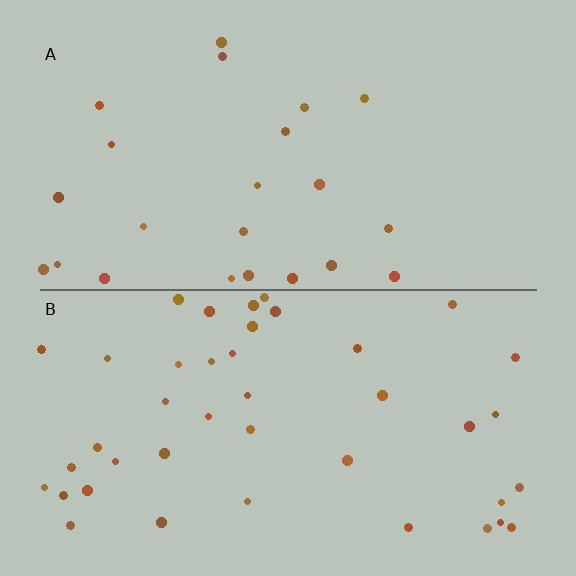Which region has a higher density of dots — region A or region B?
B (the bottom).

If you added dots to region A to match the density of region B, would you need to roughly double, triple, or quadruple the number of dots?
Approximately double.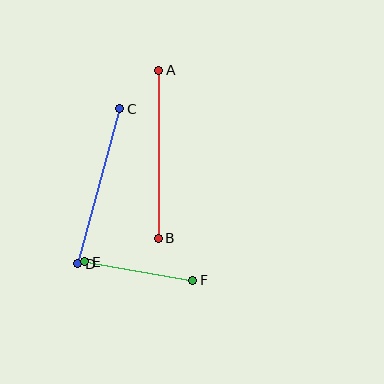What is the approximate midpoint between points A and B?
The midpoint is at approximately (159, 154) pixels.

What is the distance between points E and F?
The distance is approximately 110 pixels.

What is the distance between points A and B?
The distance is approximately 168 pixels.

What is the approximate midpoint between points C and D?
The midpoint is at approximately (99, 186) pixels.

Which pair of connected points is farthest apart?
Points A and B are farthest apart.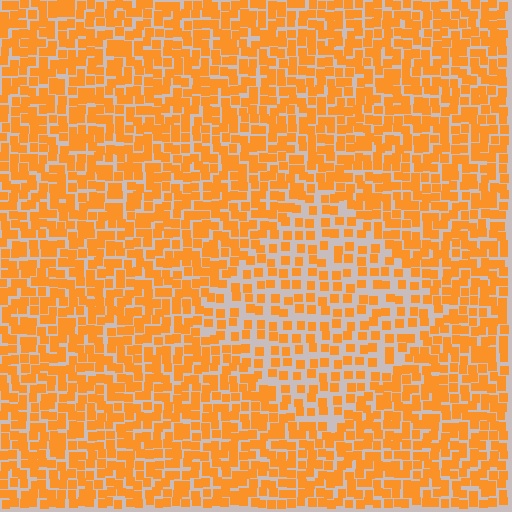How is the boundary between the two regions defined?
The boundary is defined by a change in element density (approximately 1.8x ratio). All elements are the same color, size, and shape.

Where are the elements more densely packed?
The elements are more densely packed outside the diamond boundary.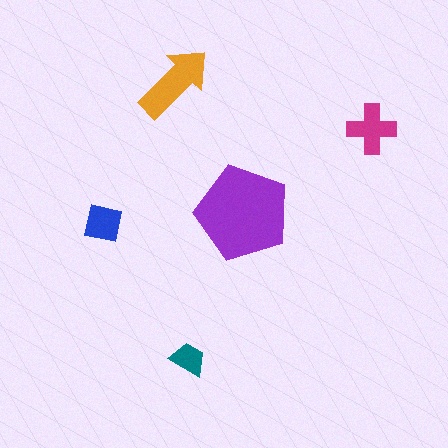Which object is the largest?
The purple pentagon.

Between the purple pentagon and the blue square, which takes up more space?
The purple pentagon.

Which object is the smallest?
The teal trapezoid.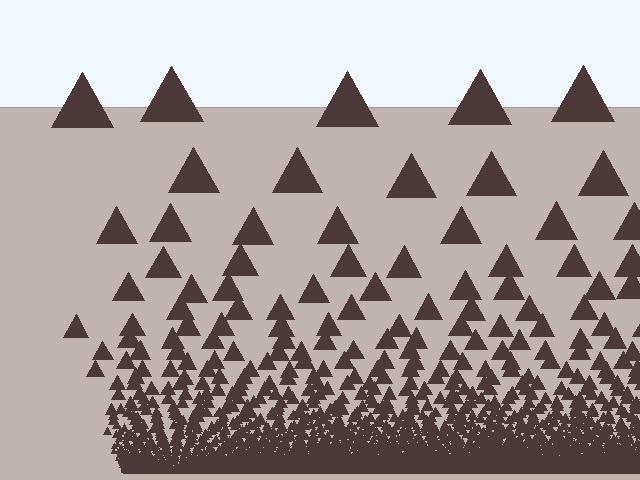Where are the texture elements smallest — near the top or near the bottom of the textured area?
Near the bottom.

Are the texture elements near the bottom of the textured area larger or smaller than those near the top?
Smaller. The gradient is inverted — elements near the bottom are smaller and denser.